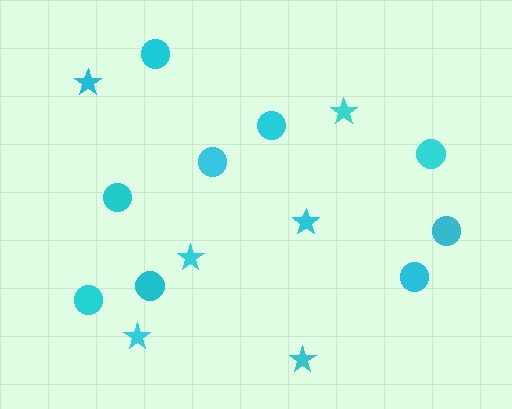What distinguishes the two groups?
There are 2 groups: one group of stars (6) and one group of circles (9).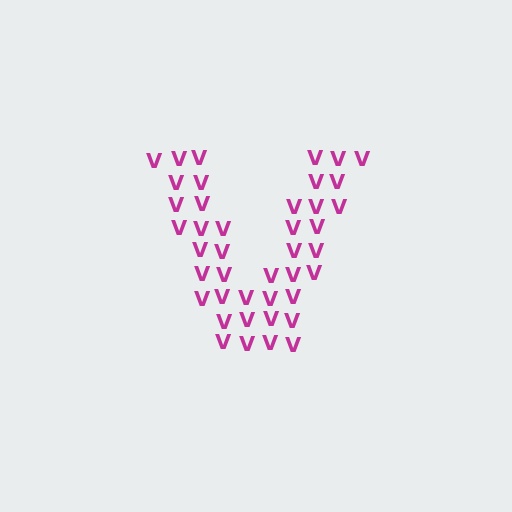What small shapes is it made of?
It is made of small letter V's.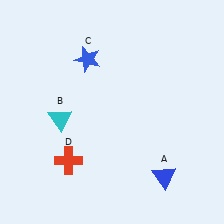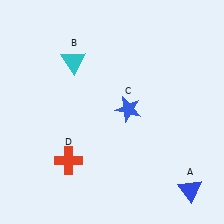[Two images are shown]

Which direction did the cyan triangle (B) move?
The cyan triangle (B) moved up.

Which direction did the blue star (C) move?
The blue star (C) moved down.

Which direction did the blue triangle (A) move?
The blue triangle (A) moved right.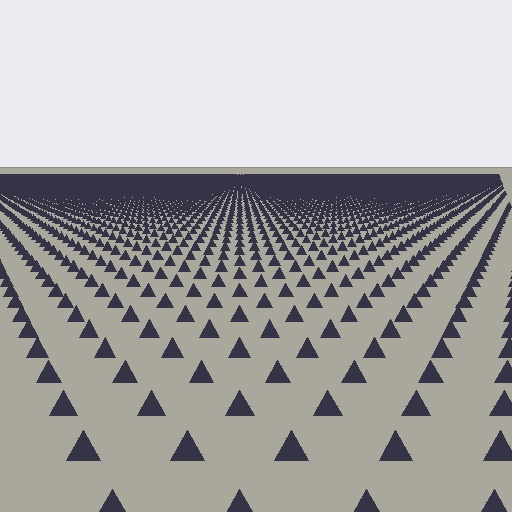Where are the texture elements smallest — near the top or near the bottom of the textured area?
Near the top.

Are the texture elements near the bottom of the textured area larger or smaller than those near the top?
Larger. Near the bottom, elements are closer to the viewer and appear at a bigger on-screen size.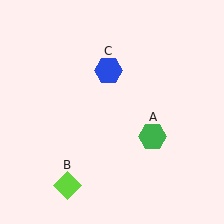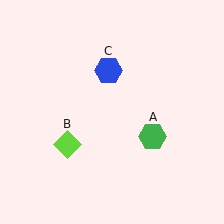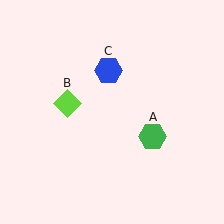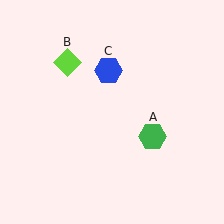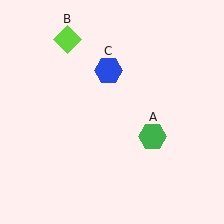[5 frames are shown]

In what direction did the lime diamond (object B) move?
The lime diamond (object B) moved up.